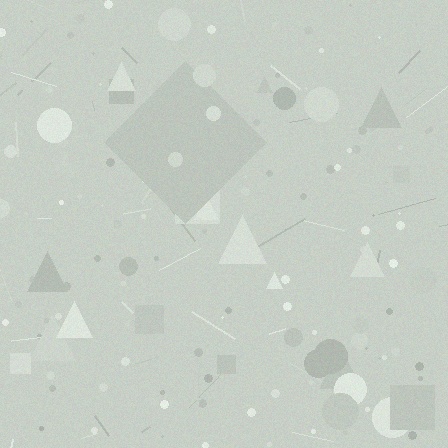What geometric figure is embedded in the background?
A diamond is embedded in the background.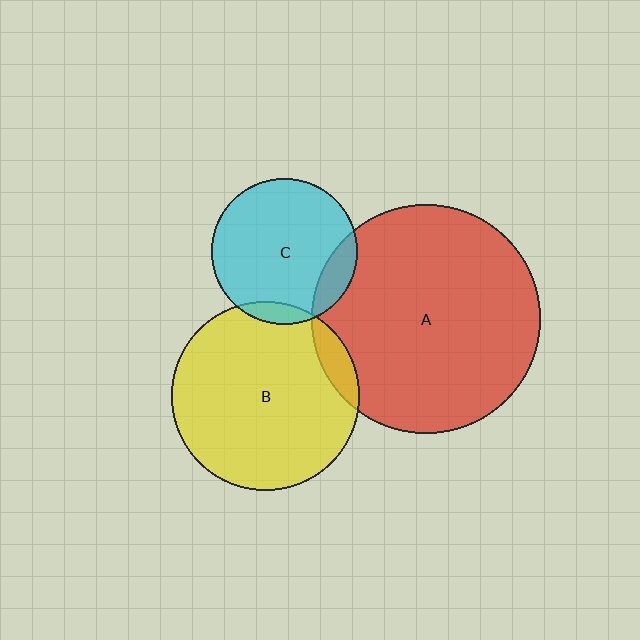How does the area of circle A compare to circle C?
Approximately 2.5 times.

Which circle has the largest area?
Circle A (red).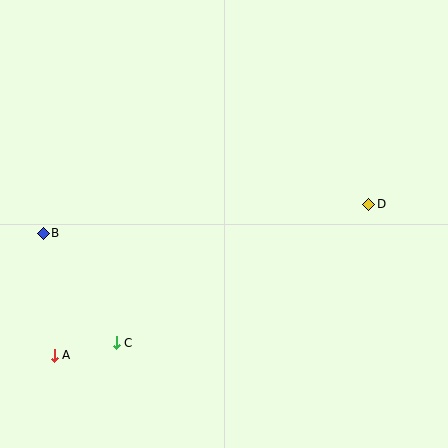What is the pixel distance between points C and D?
The distance between C and D is 288 pixels.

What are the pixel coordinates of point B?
Point B is at (43, 233).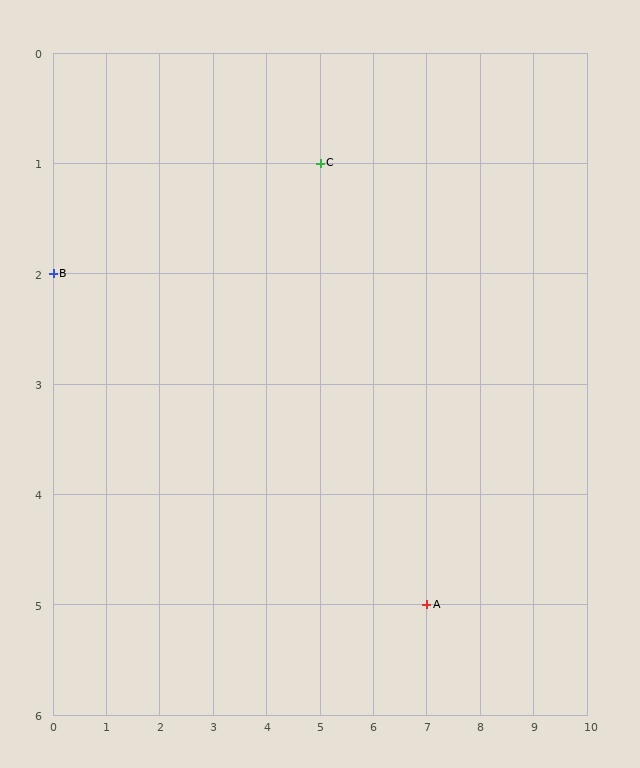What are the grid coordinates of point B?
Point B is at grid coordinates (0, 2).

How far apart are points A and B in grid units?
Points A and B are 7 columns and 3 rows apart (about 7.6 grid units diagonally).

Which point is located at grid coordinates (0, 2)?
Point B is at (0, 2).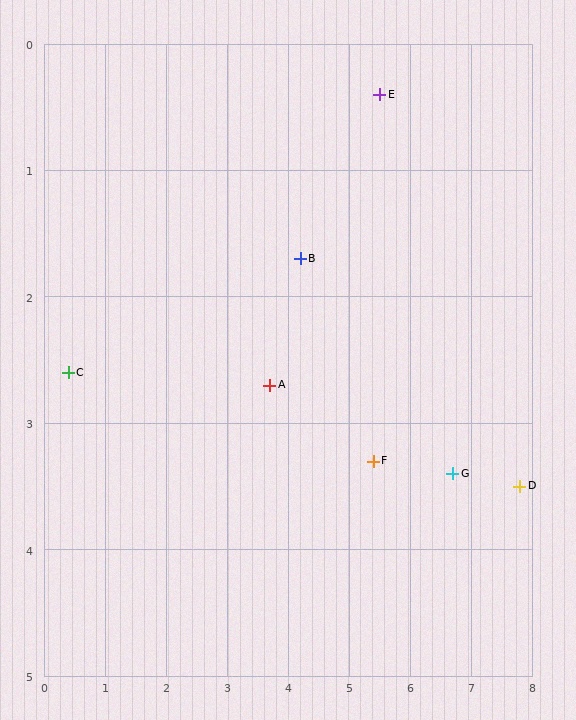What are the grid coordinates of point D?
Point D is at approximately (7.8, 3.5).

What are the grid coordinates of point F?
Point F is at approximately (5.4, 3.3).